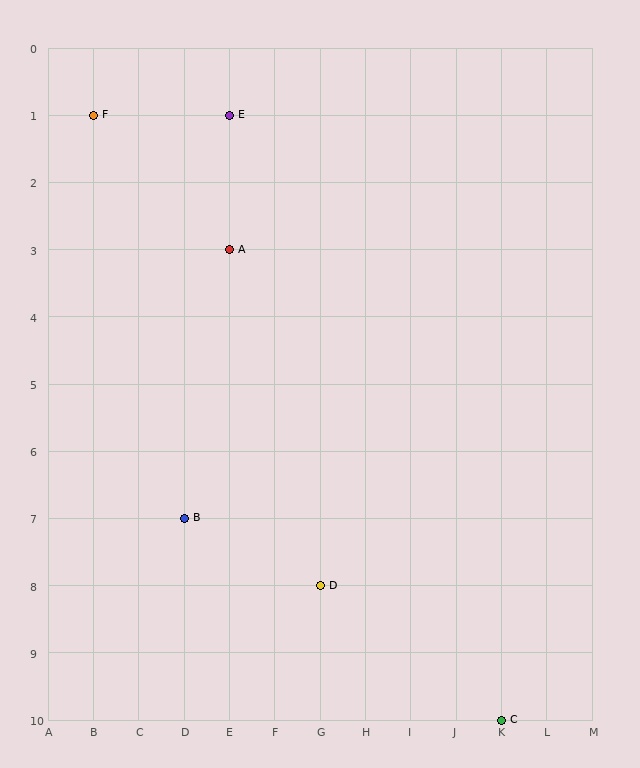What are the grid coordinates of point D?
Point D is at grid coordinates (G, 8).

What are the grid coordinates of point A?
Point A is at grid coordinates (E, 3).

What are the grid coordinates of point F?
Point F is at grid coordinates (B, 1).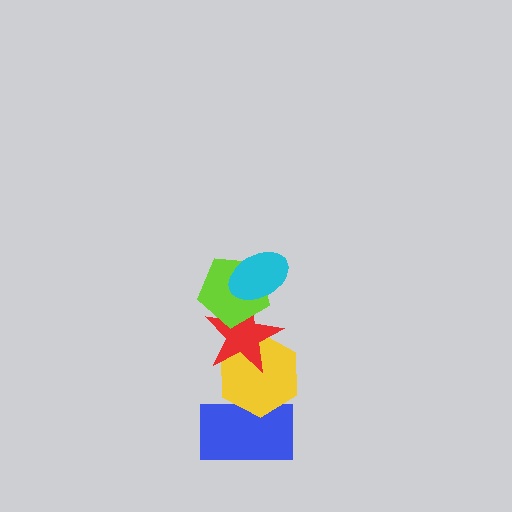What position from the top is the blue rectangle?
The blue rectangle is 5th from the top.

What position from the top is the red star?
The red star is 3rd from the top.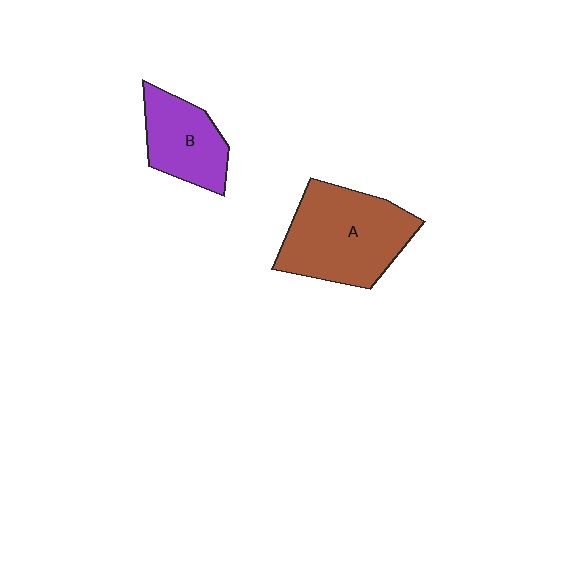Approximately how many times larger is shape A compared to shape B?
Approximately 1.7 times.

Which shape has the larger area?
Shape A (brown).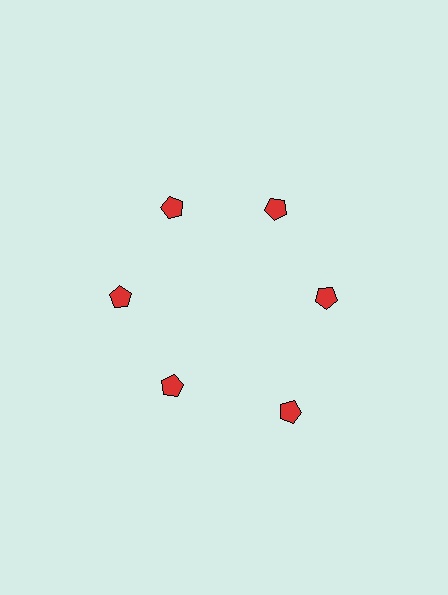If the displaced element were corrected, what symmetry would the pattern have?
It would have 6-fold rotational symmetry — the pattern would map onto itself every 60 degrees.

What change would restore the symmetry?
The symmetry would be restored by moving it inward, back onto the ring so that all 6 pentagons sit at equal angles and equal distance from the center.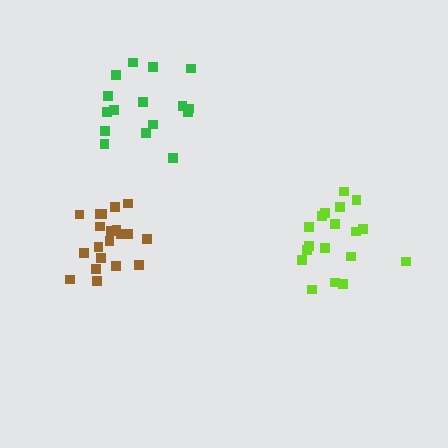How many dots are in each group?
Group 1: 18 dots, Group 2: 20 dots, Group 3: 17 dots (55 total).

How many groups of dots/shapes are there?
There are 3 groups.